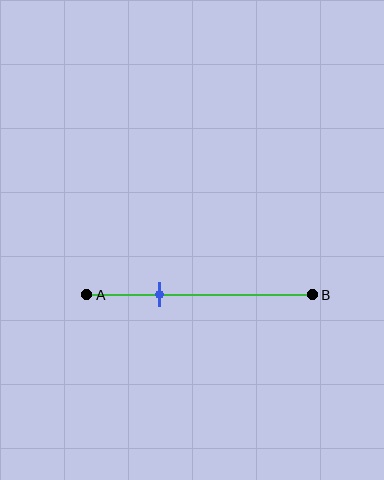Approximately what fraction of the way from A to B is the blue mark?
The blue mark is approximately 30% of the way from A to B.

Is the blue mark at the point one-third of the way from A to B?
Yes, the mark is approximately at the one-third point.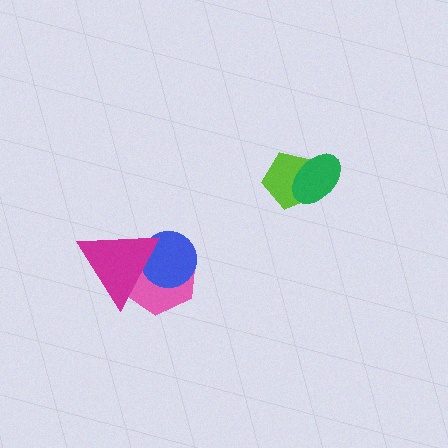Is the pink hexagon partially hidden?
Yes, it is partially covered by another shape.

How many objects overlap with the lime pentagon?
1 object overlaps with the lime pentagon.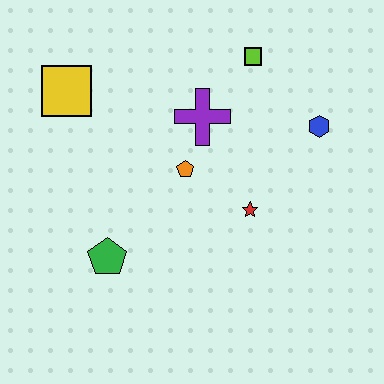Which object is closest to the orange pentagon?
The purple cross is closest to the orange pentagon.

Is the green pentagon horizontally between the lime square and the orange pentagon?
No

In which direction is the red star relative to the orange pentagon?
The red star is to the right of the orange pentagon.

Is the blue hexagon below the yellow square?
Yes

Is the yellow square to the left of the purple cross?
Yes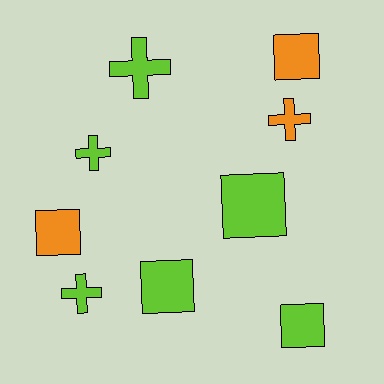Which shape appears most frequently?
Square, with 5 objects.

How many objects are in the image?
There are 9 objects.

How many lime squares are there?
There are 3 lime squares.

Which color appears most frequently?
Lime, with 6 objects.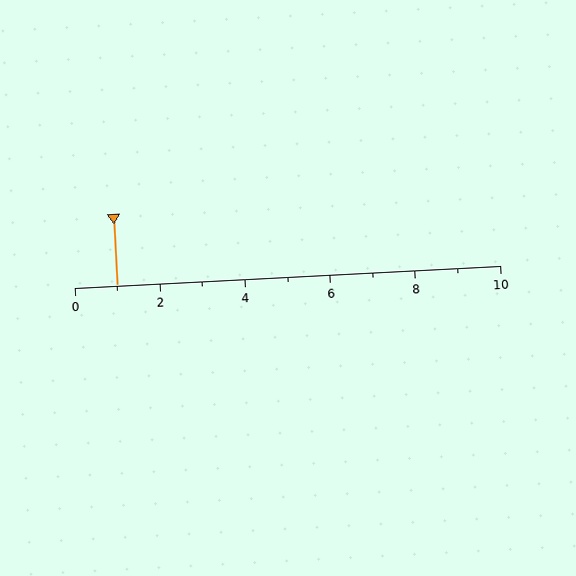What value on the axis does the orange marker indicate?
The marker indicates approximately 1.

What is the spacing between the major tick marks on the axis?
The major ticks are spaced 2 apart.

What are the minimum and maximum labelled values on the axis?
The axis runs from 0 to 10.